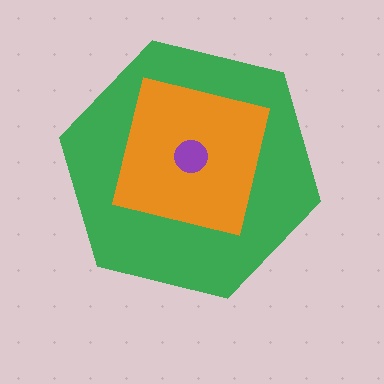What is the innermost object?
The purple circle.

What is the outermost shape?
The green hexagon.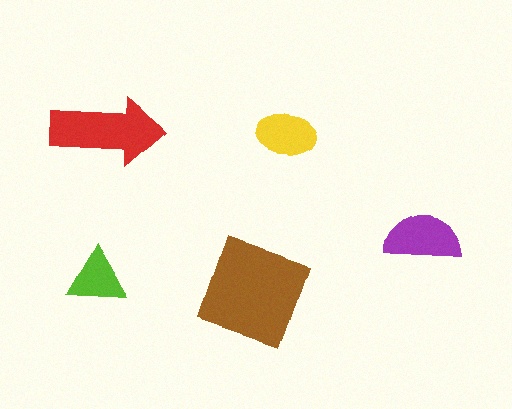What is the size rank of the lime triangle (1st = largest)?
5th.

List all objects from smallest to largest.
The lime triangle, the yellow ellipse, the purple semicircle, the red arrow, the brown square.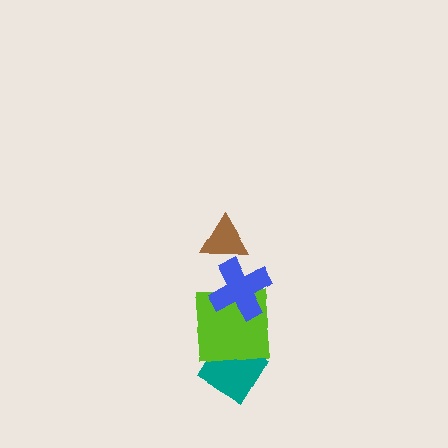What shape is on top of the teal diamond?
The lime square is on top of the teal diamond.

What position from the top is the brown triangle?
The brown triangle is 1st from the top.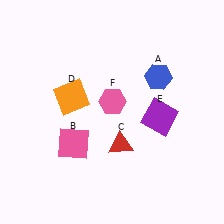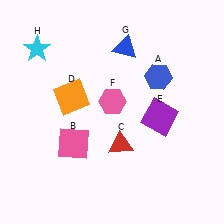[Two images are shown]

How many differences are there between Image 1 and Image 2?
There are 2 differences between the two images.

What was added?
A blue triangle (G), a cyan star (H) were added in Image 2.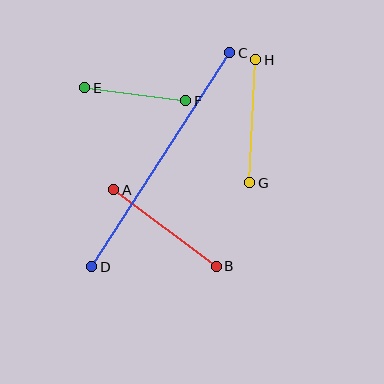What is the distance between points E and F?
The distance is approximately 102 pixels.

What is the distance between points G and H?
The distance is approximately 123 pixels.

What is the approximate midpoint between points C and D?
The midpoint is at approximately (161, 160) pixels.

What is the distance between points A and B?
The distance is approximately 128 pixels.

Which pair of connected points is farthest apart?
Points C and D are farthest apart.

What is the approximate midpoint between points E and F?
The midpoint is at approximately (135, 94) pixels.